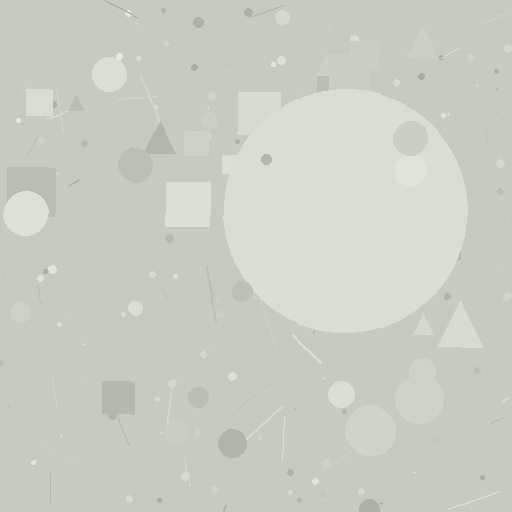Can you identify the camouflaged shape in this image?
The camouflaged shape is a circle.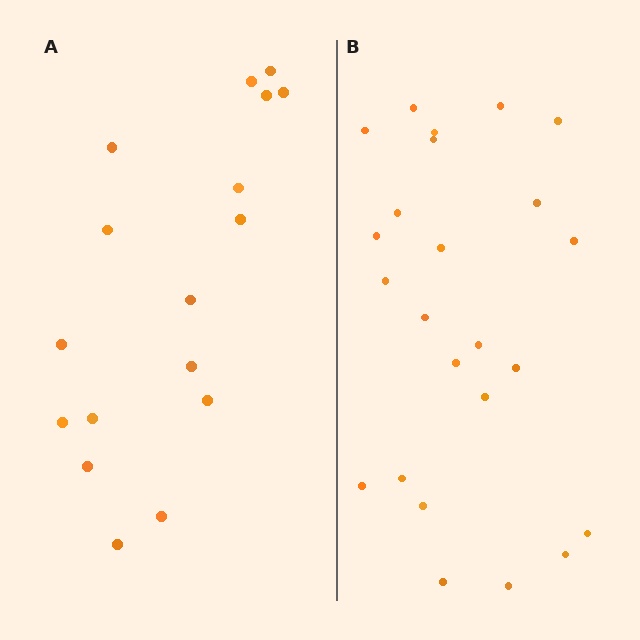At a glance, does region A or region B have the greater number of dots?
Region B (the right region) has more dots.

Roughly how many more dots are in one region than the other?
Region B has roughly 8 or so more dots than region A.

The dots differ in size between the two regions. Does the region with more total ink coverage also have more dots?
No. Region A has more total ink coverage because its dots are larger, but region B actually contains more individual dots. Total area can be misleading — the number of items is what matters here.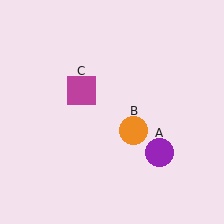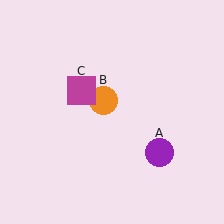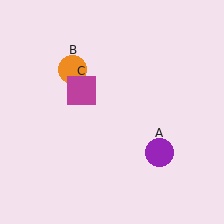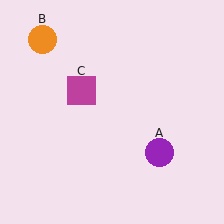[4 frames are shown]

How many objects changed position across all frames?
1 object changed position: orange circle (object B).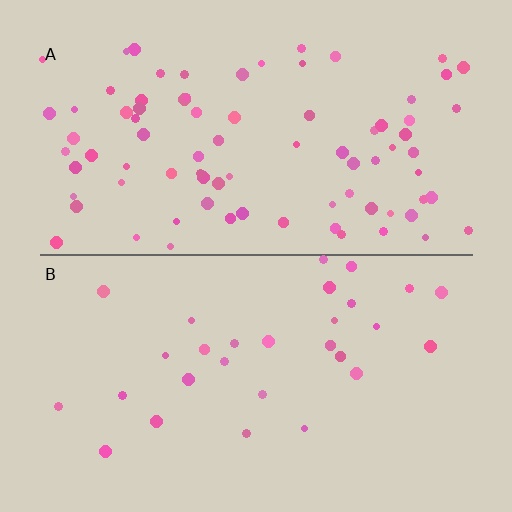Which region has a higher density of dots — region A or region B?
A (the top).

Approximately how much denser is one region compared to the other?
Approximately 2.8× — region A over region B.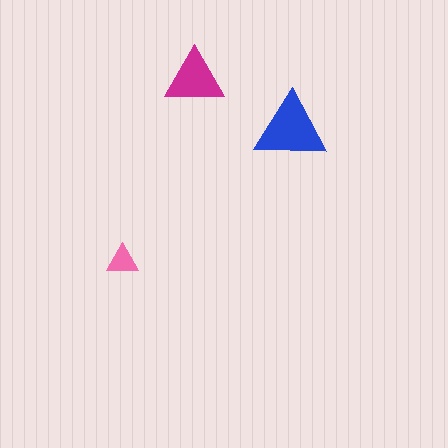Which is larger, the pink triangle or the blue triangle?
The blue one.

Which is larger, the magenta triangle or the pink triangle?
The magenta one.